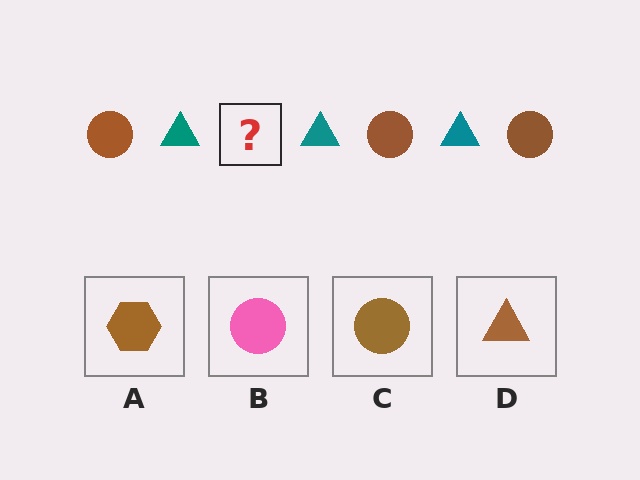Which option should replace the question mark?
Option C.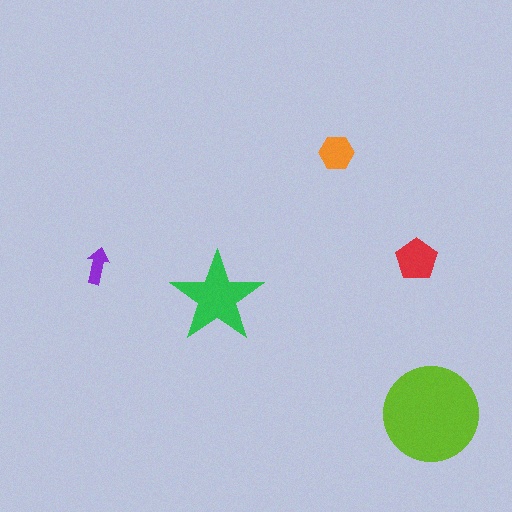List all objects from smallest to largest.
The purple arrow, the orange hexagon, the red pentagon, the green star, the lime circle.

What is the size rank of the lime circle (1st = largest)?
1st.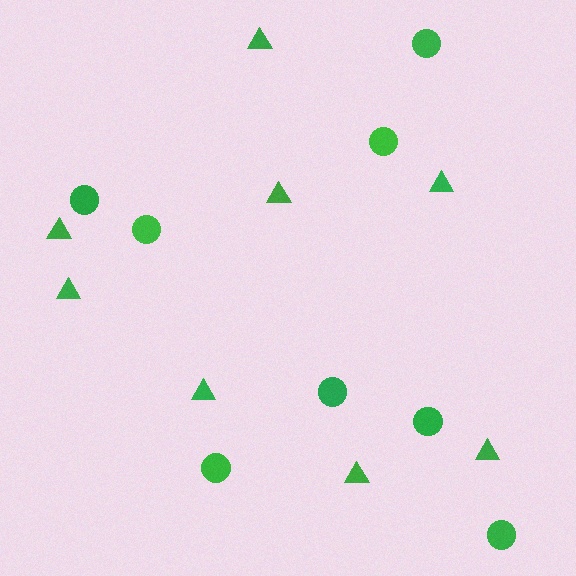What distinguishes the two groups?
There are 2 groups: one group of circles (8) and one group of triangles (8).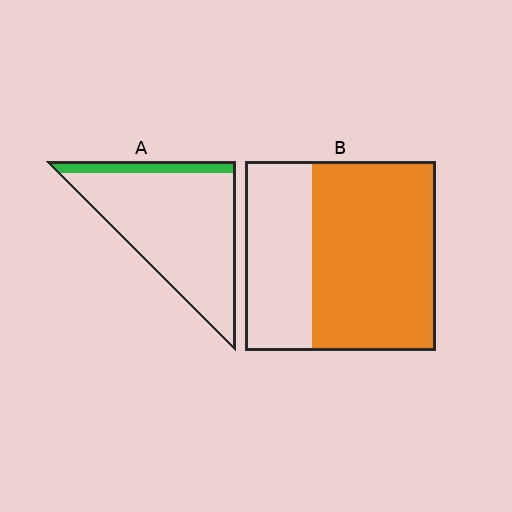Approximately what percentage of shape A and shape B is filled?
A is approximately 10% and B is approximately 65%.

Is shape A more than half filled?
No.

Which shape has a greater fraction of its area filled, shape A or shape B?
Shape B.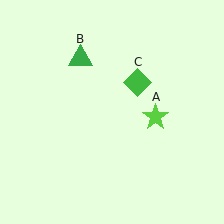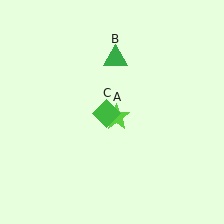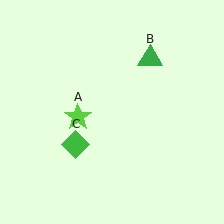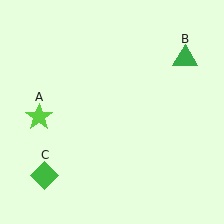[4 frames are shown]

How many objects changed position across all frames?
3 objects changed position: lime star (object A), green triangle (object B), green diamond (object C).